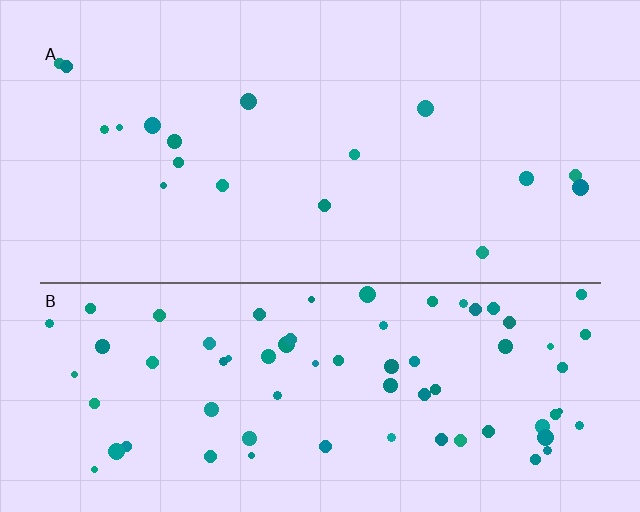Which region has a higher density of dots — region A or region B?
B (the bottom).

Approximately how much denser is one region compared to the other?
Approximately 4.2× — region B over region A.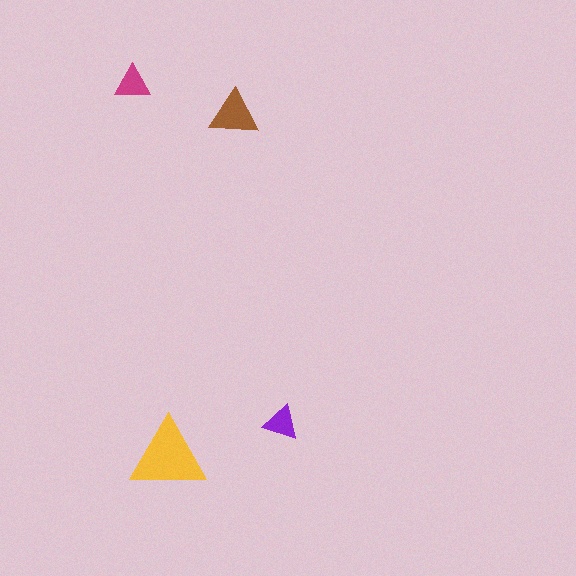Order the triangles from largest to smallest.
the yellow one, the brown one, the magenta one, the purple one.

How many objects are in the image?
There are 4 objects in the image.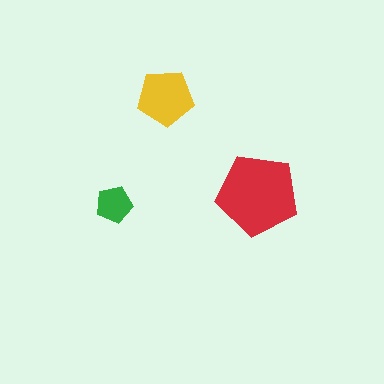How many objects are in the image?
There are 3 objects in the image.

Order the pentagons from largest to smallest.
the red one, the yellow one, the green one.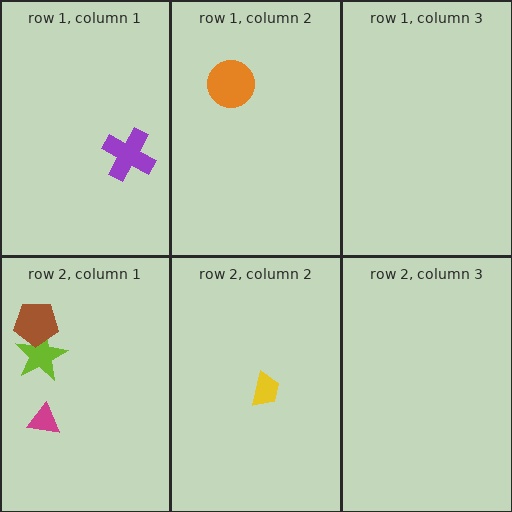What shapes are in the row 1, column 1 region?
The purple cross.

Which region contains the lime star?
The row 2, column 1 region.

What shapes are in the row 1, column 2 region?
The orange circle.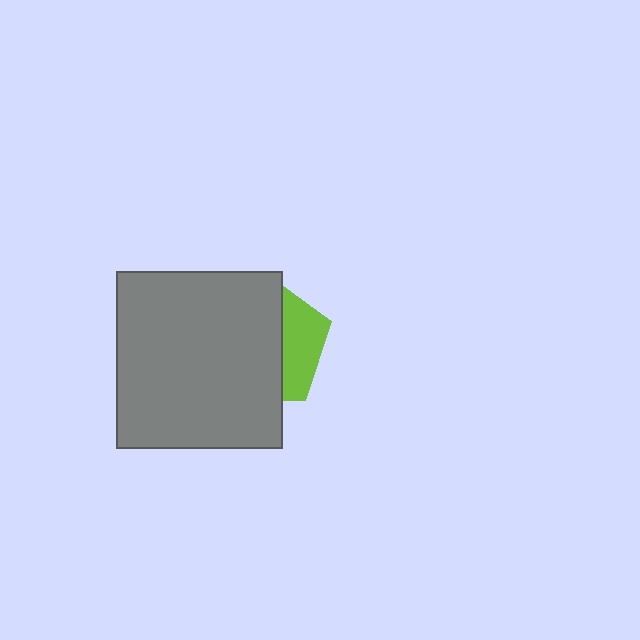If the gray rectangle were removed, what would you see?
You would see the complete lime pentagon.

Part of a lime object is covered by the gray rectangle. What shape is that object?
It is a pentagon.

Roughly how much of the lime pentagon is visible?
A small part of it is visible (roughly 30%).